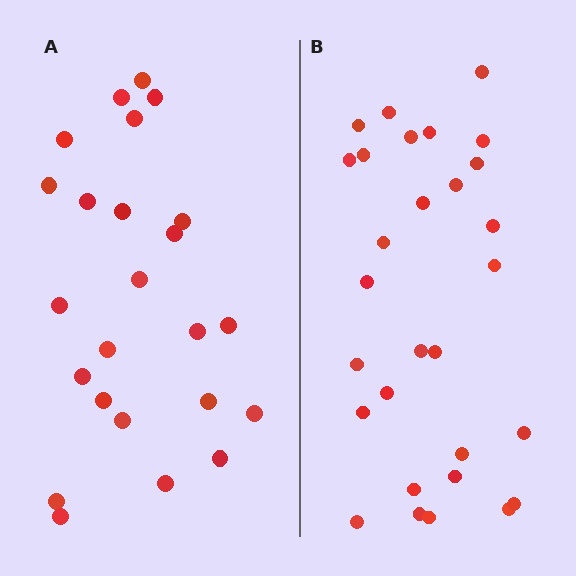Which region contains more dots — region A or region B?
Region B (the right region) has more dots.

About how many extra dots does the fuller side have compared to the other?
Region B has about 5 more dots than region A.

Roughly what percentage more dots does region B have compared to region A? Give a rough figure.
About 20% more.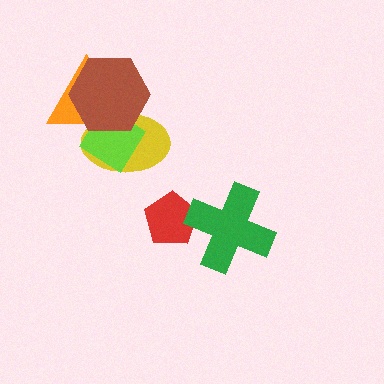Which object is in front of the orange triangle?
The brown hexagon is in front of the orange triangle.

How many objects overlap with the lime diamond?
3 objects overlap with the lime diamond.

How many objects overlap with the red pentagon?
1 object overlaps with the red pentagon.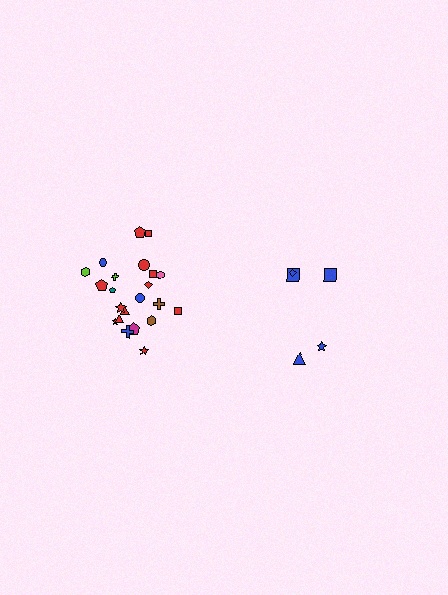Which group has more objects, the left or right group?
The left group.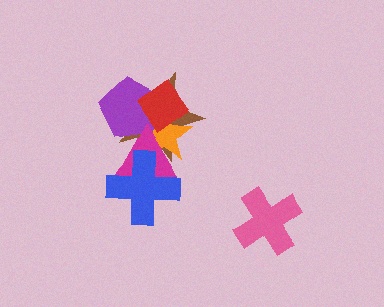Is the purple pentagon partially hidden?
Yes, it is partially covered by another shape.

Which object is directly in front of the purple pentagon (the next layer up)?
The magenta triangle is directly in front of the purple pentagon.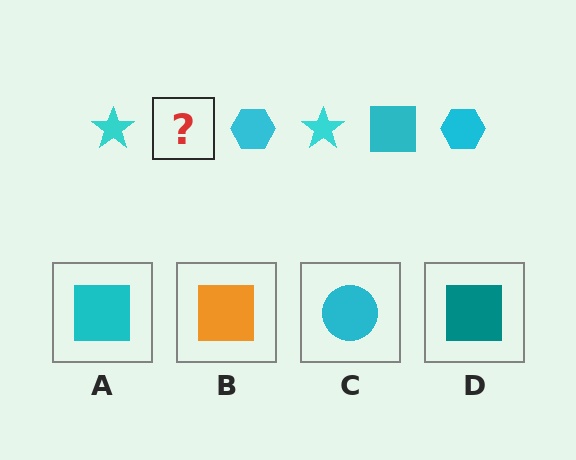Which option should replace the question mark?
Option A.